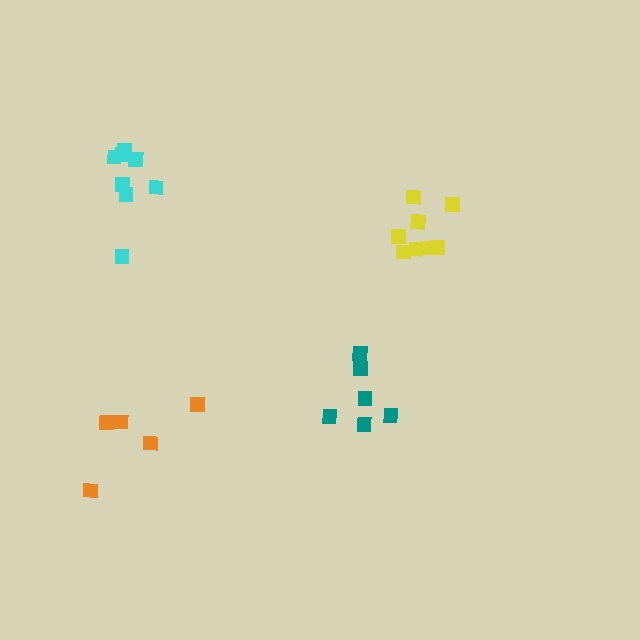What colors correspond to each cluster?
The clusters are colored: teal, cyan, orange, yellow.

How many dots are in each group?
Group 1: 6 dots, Group 2: 8 dots, Group 3: 5 dots, Group 4: 8 dots (27 total).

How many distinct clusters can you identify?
There are 4 distinct clusters.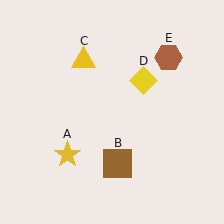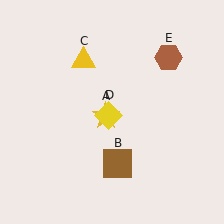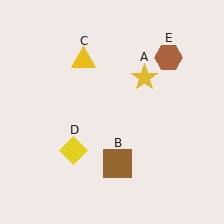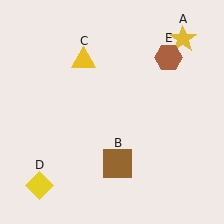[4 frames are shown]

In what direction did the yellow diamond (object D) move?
The yellow diamond (object D) moved down and to the left.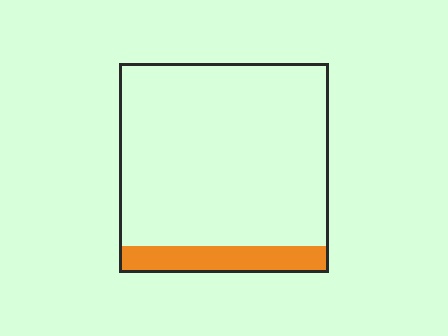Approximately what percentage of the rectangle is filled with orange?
Approximately 15%.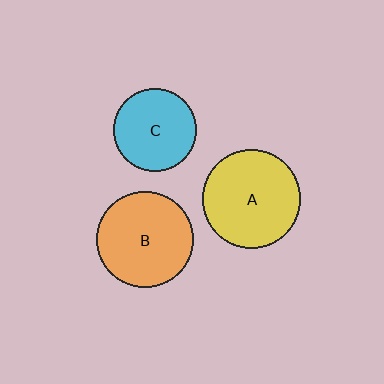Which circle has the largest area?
Circle A (yellow).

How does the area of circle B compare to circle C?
Approximately 1.3 times.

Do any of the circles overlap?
No, none of the circles overlap.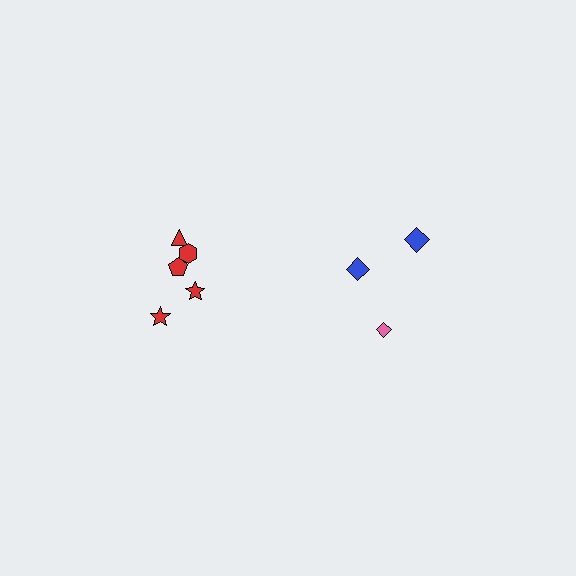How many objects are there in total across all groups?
There are 8 objects.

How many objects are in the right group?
There are 3 objects.